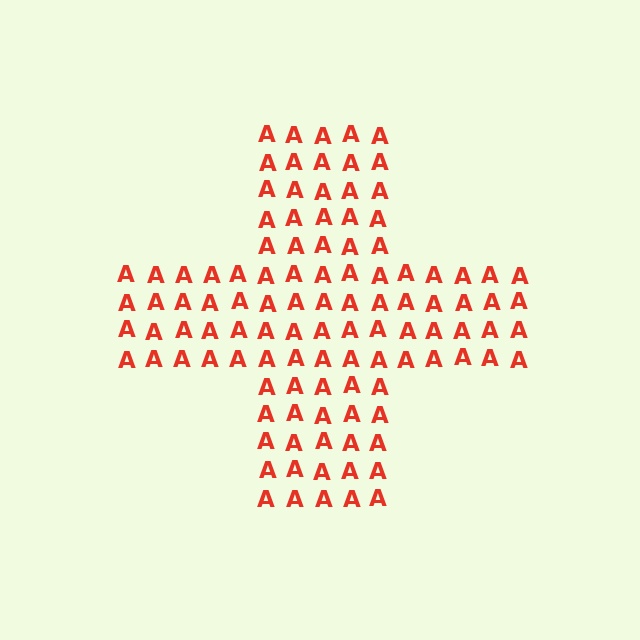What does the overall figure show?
The overall figure shows a cross.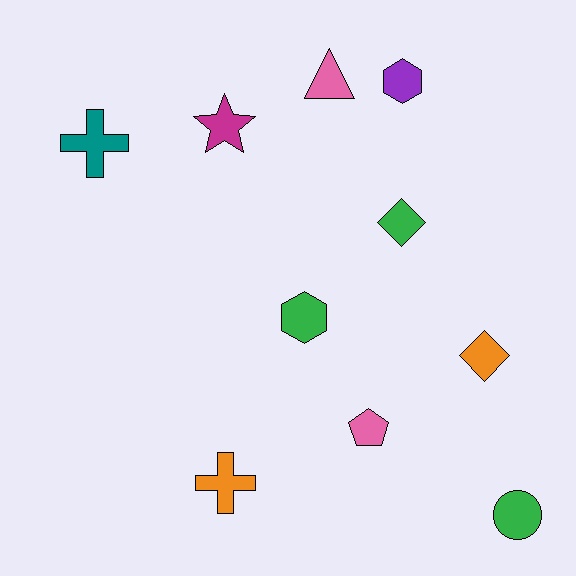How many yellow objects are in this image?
There are no yellow objects.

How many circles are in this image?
There is 1 circle.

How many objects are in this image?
There are 10 objects.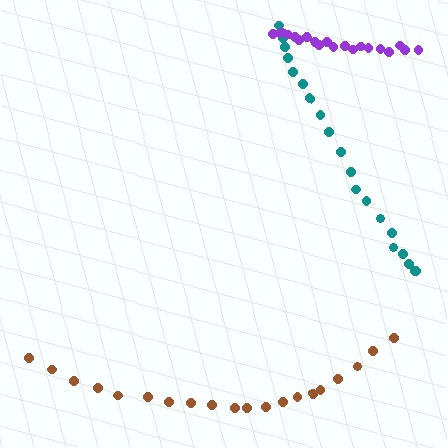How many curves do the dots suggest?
There are 3 distinct paths.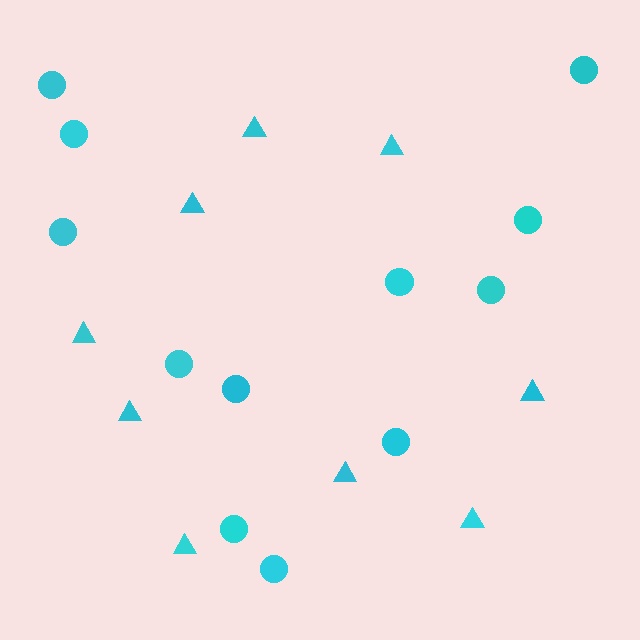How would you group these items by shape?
There are 2 groups: one group of triangles (9) and one group of circles (12).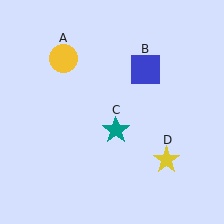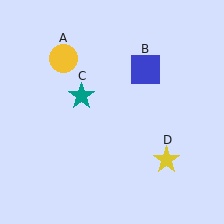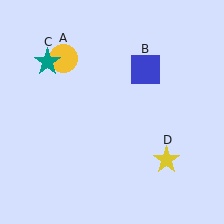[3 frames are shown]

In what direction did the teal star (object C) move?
The teal star (object C) moved up and to the left.